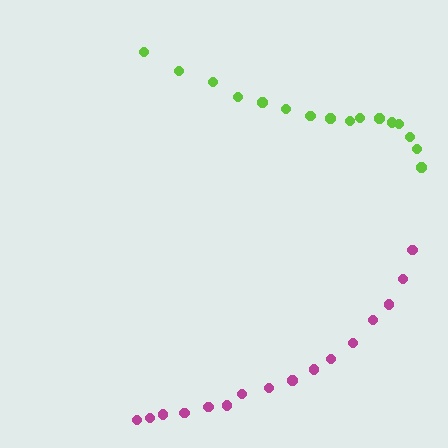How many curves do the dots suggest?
There are 2 distinct paths.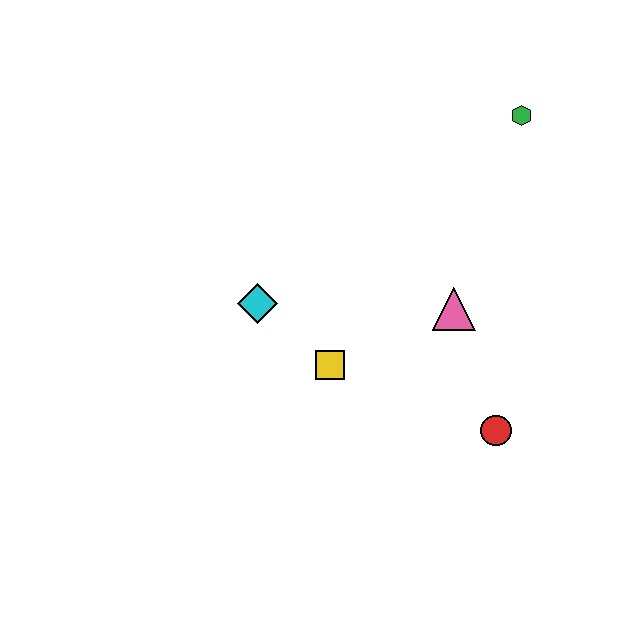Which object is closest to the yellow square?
The cyan diamond is closest to the yellow square.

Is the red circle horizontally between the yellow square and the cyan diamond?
No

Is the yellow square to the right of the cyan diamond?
Yes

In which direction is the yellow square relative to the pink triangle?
The yellow square is to the left of the pink triangle.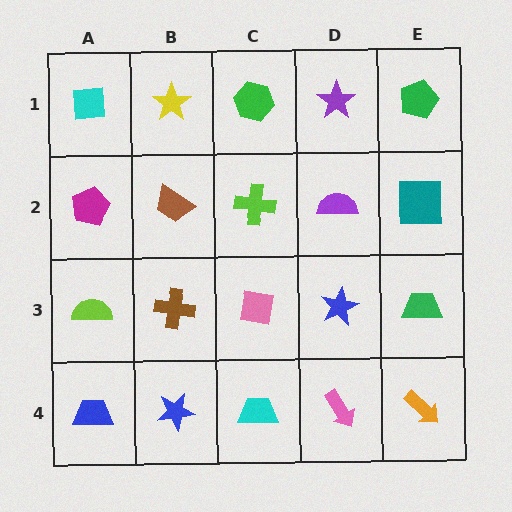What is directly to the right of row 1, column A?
A yellow star.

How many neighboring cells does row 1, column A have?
2.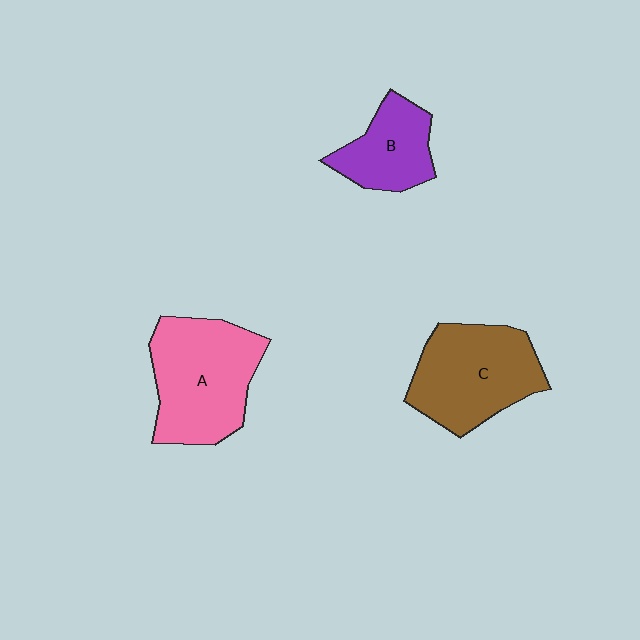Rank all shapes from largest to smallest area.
From largest to smallest: A (pink), C (brown), B (purple).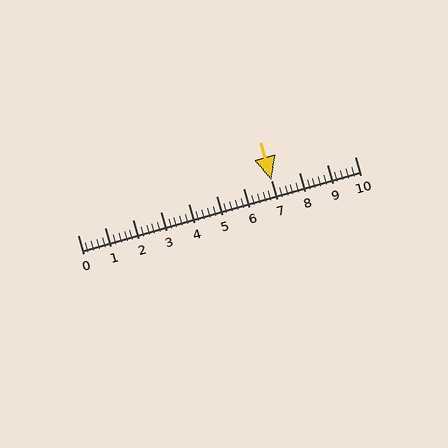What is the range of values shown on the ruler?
The ruler shows values from 0 to 10.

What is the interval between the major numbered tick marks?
The major tick marks are spaced 1 units apart.